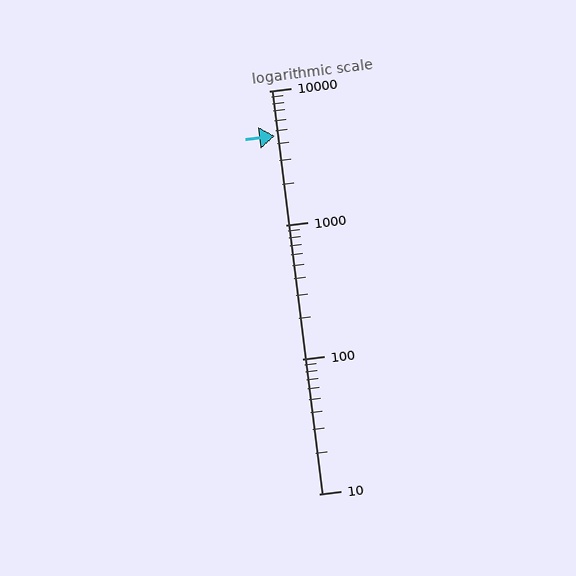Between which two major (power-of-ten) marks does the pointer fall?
The pointer is between 1000 and 10000.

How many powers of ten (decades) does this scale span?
The scale spans 3 decades, from 10 to 10000.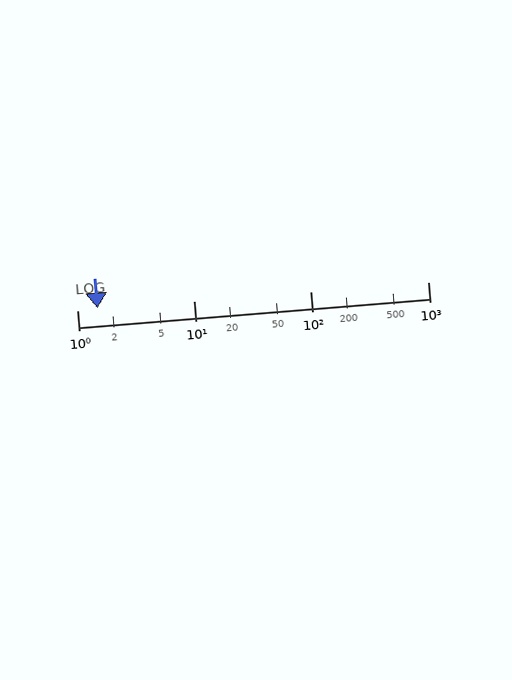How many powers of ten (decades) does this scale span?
The scale spans 3 decades, from 1 to 1000.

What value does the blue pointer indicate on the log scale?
The pointer indicates approximately 1.5.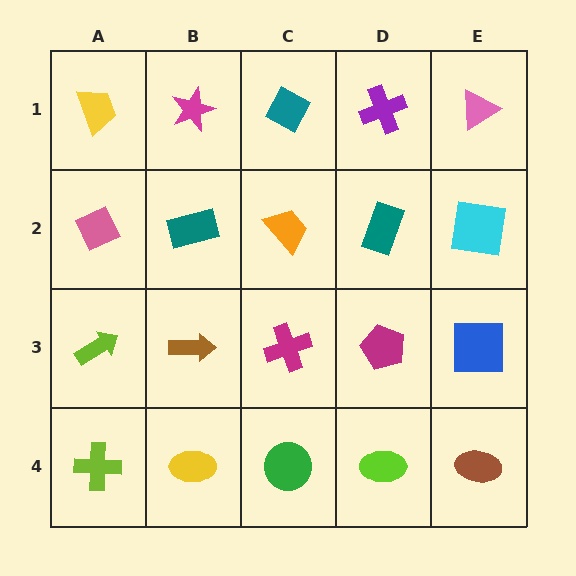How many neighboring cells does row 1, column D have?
3.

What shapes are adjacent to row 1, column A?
A pink diamond (row 2, column A), a magenta star (row 1, column B).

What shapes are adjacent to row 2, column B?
A magenta star (row 1, column B), a brown arrow (row 3, column B), a pink diamond (row 2, column A), an orange trapezoid (row 2, column C).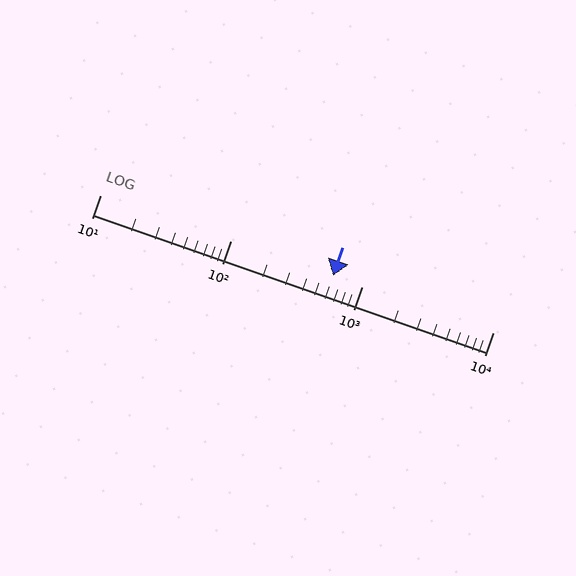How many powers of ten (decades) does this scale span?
The scale spans 3 decades, from 10 to 10000.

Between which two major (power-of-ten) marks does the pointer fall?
The pointer is between 100 and 1000.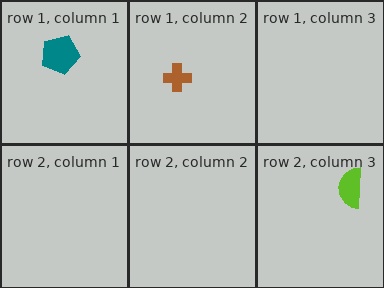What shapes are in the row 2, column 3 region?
The lime semicircle.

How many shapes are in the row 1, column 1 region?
1.